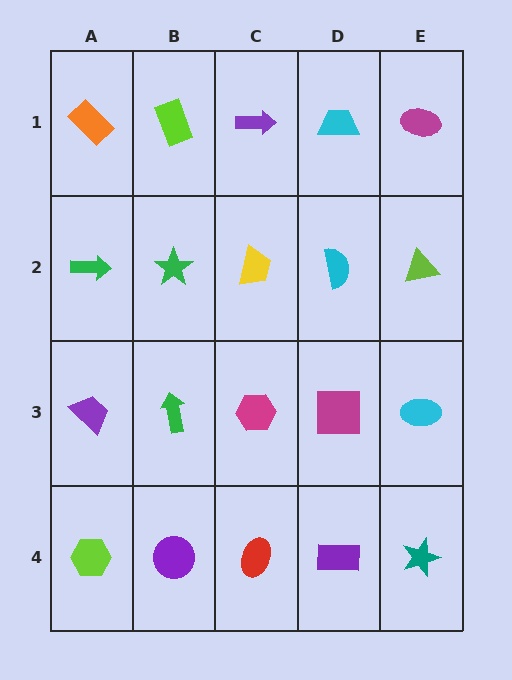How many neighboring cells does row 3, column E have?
3.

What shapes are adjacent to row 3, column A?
A green arrow (row 2, column A), a lime hexagon (row 4, column A), a green arrow (row 3, column B).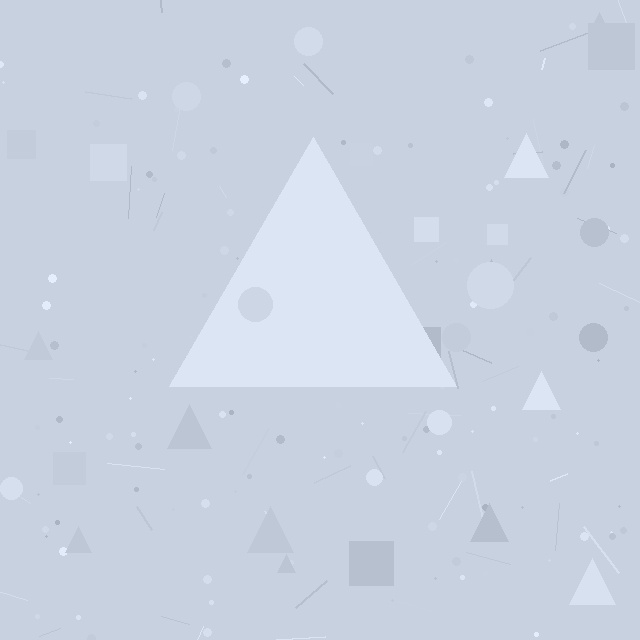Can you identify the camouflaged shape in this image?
The camouflaged shape is a triangle.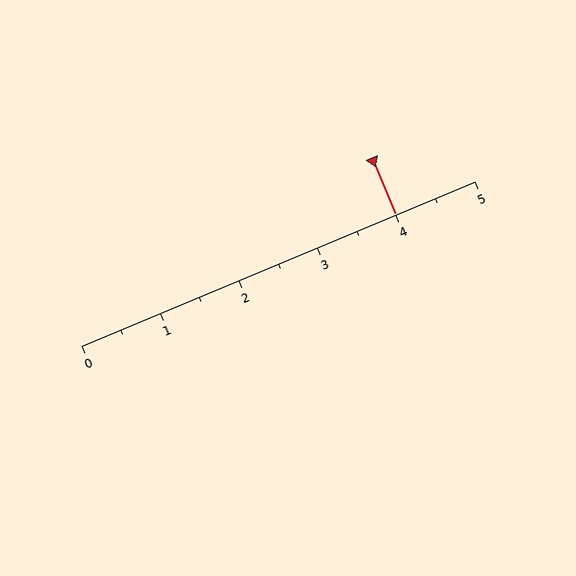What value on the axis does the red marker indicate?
The marker indicates approximately 4.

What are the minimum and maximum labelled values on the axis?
The axis runs from 0 to 5.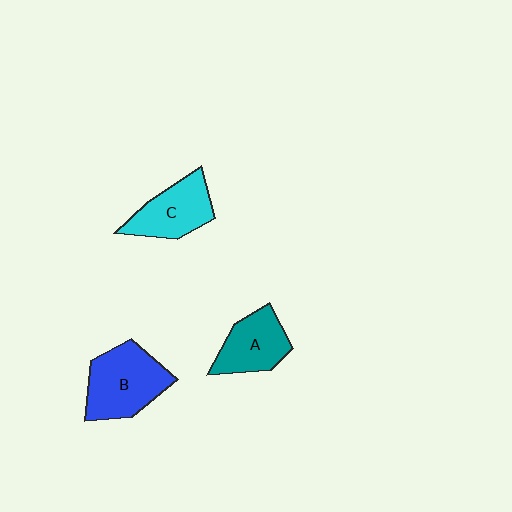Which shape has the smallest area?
Shape A (teal).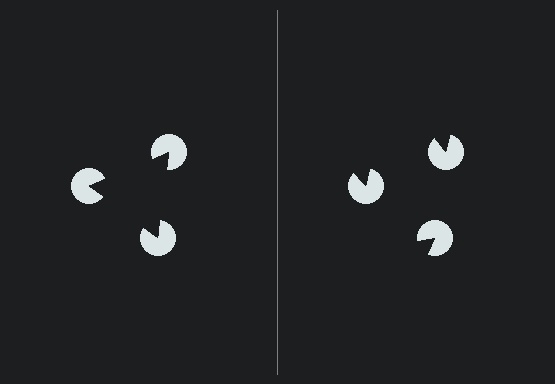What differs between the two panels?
The pac-man discs are positioned identically on both sides; only the wedge orientations differ. On the left they align to a triangle; on the right they are misaligned.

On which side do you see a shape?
An illusory triangle appears on the left side. On the right side the wedge cuts are rotated, so no coherent shape forms.